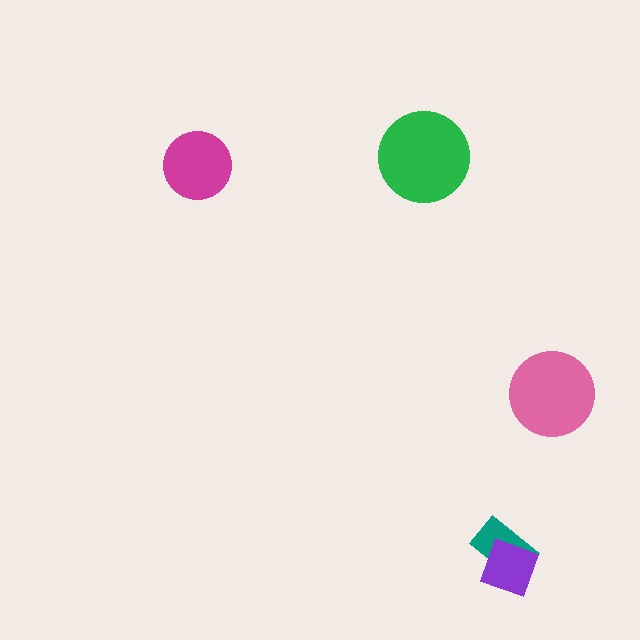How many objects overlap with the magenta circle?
0 objects overlap with the magenta circle.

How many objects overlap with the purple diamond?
1 object overlaps with the purple diamond.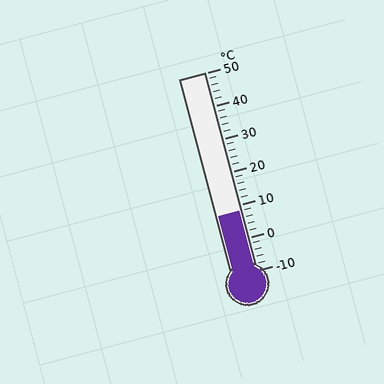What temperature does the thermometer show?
The thermometer shows approximately 8°C.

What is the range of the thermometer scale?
The thermometer scale ranges from -10°C to 50°C.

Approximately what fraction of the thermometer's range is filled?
The thermometer is filled to approximately 30% of its range.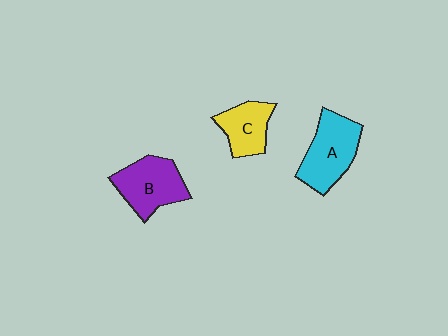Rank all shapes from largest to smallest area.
From largest to smallest: A (cyan), B (purple), C (yellow).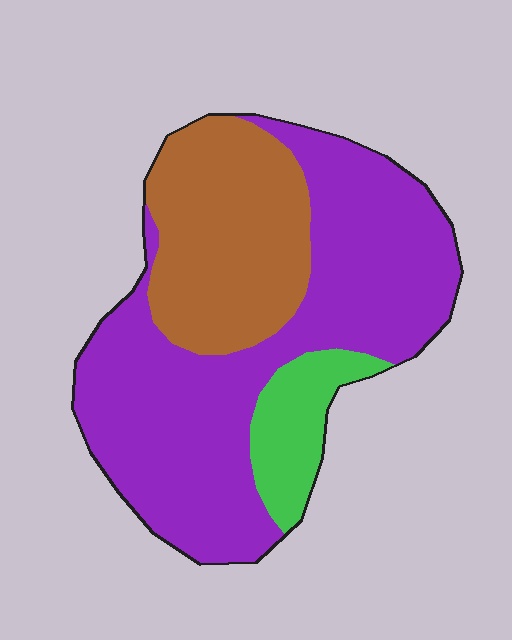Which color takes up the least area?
Green, at roughly 10%.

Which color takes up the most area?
Purple, at roughly 60%.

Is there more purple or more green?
Purple.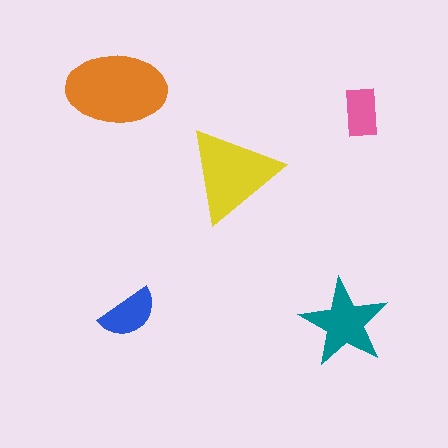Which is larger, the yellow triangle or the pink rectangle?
The yellow triangle.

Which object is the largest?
The orange ellipse.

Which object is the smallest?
The pink rectangle.